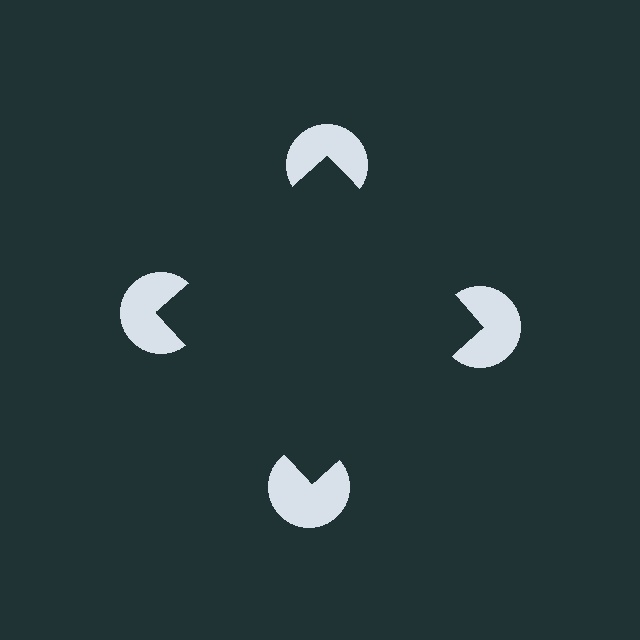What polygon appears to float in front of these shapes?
An illusory square — its edges are inferred from the aligned wedge cuts in the pac-man discs, not physically drawn.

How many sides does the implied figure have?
4 sides.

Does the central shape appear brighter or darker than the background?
It typically appears slightly darker than the background, even though no actual brightness change is drawn.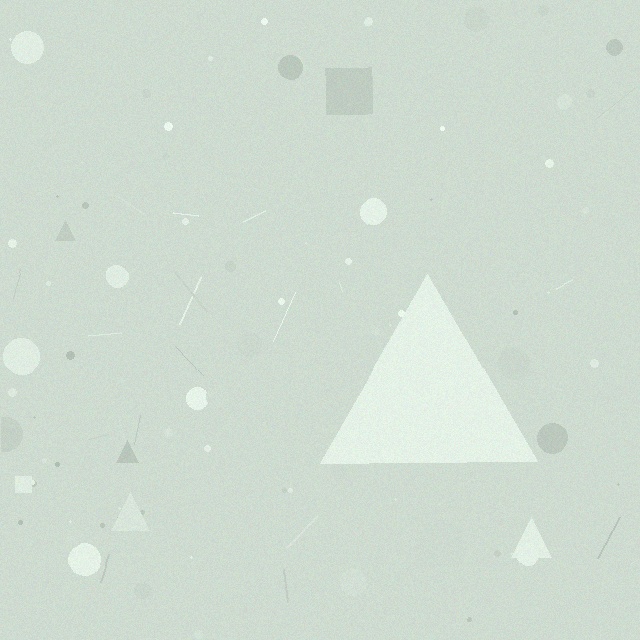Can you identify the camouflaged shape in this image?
The camouflaged shape is a triangle.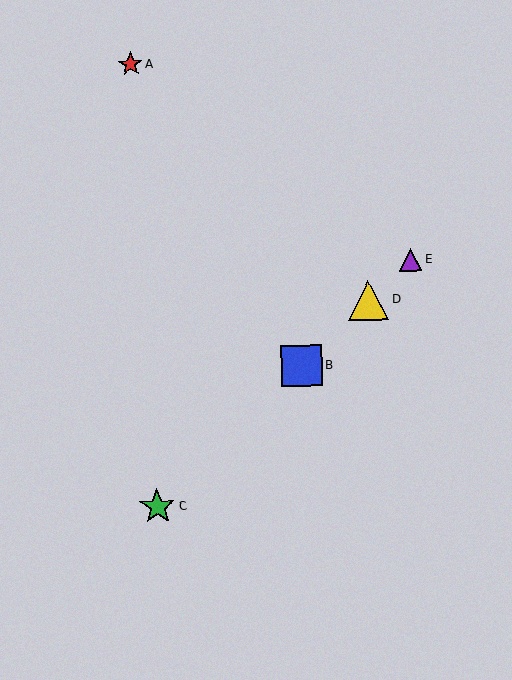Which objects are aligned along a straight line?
Objects B, C, D, E are aligned along a straight line.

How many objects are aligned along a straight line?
4 objects (B, C, D, E) are aligned along a straight line.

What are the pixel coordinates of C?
Object C is at (157, 507).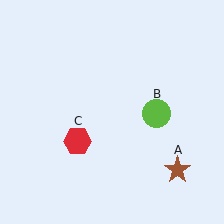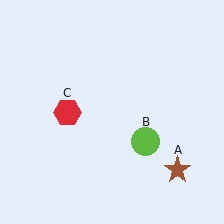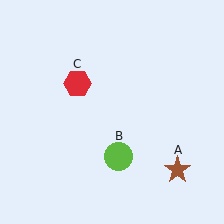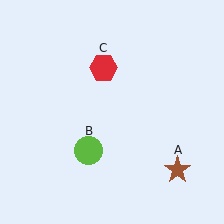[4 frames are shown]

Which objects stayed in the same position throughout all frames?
Brown star (object A) remained stationary.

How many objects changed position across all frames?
2 objects changed position: lime circle (object B), red hexagon (object C).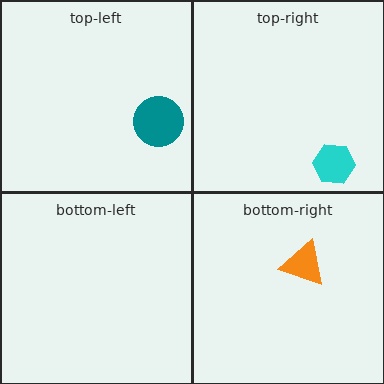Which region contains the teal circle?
The top-left region.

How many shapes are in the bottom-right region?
1.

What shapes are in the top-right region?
The cyan hexagon.